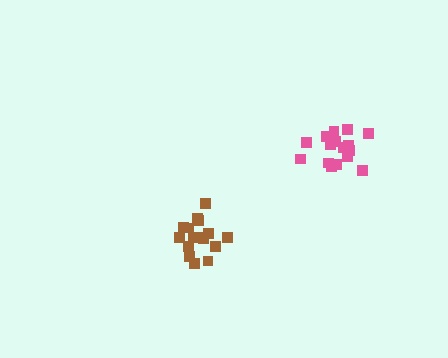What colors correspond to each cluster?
The clusters are colored: pink, brown.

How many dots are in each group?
Group 1: 16 dots, Group 2: 16 dots (32 total).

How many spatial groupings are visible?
There are 2 spatial groupings.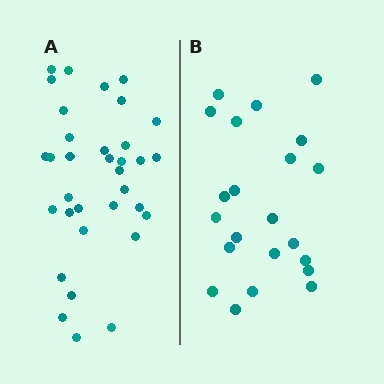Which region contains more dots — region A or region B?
Region A (the left region) has more dots.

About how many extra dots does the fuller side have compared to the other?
Region A has roughly 12 or so more dots than region B.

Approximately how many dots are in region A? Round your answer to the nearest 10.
About 30 dots. (The exact count is 34, which rounds to 30.)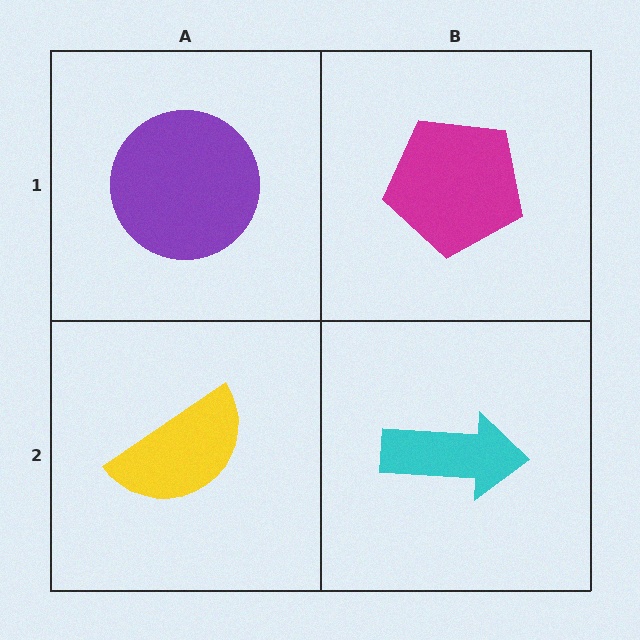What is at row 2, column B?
A cyan arrow.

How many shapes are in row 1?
2 shapes.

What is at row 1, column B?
A magenta pentagon.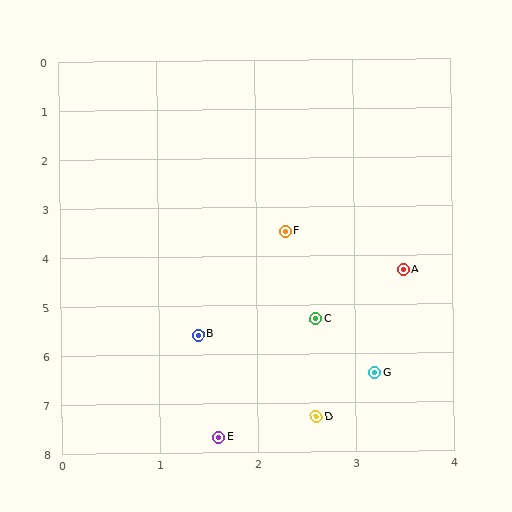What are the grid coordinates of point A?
Point A is at approximately (3.5, 4.3).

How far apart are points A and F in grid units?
Points A and F are about 1.4 grid units apart.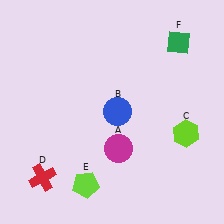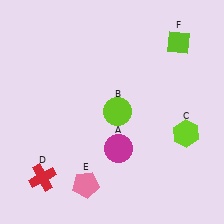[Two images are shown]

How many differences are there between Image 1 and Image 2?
There are 3 differences between the two images.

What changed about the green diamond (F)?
In Image 1, F is green. In Image 2, it changed to lime.